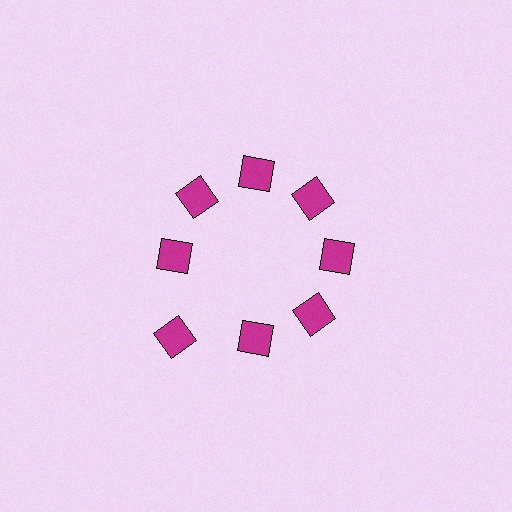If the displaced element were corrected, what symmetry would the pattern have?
It would have 8-fold rotational symmetry — the pattern would map onto itself every 45 degrees.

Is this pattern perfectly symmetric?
No. The 8 magenta squares are arranged in a ring, but one element near the 8 o'clock position is pushed outward from the center, breaking the 8-fold rotational symmetry.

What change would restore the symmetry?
The symmetry would be restored by moving it inward, back onto the ring so that all 8 squares sit at equal angles and equal distance from the center.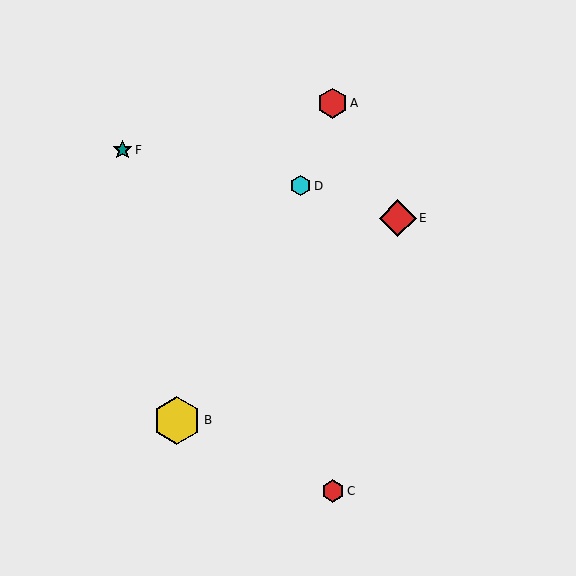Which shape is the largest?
The yellow hexagon (labeled B) is the largest.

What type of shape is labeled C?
Shape C is a red hexagon.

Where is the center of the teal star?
The center of the teal star is at (122, 150).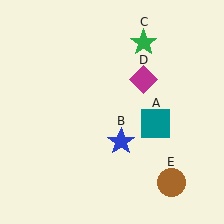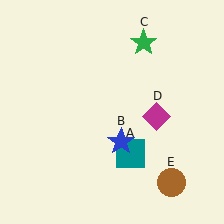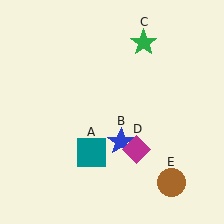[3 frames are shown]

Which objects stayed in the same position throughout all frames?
Blue star (object B) and green star (object C) and brown circle (object E) remained stationary.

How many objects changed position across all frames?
2 objects changed position: teal square (object A), magenta diamond (object D).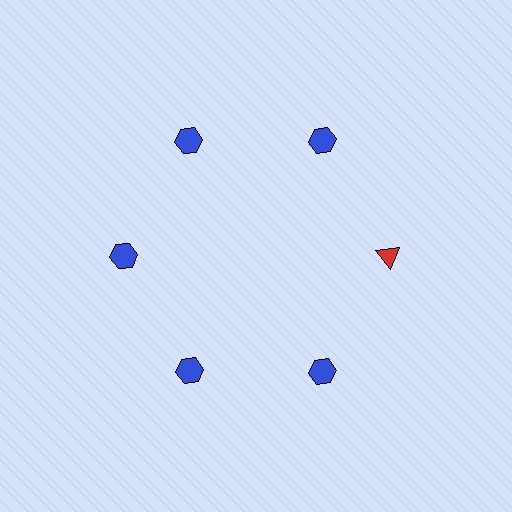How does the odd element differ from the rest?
It differs in both color (red instead of blue) and shape (triangle instead of hexagon).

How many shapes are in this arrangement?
There are 6 shapes arranged in a ring pattern.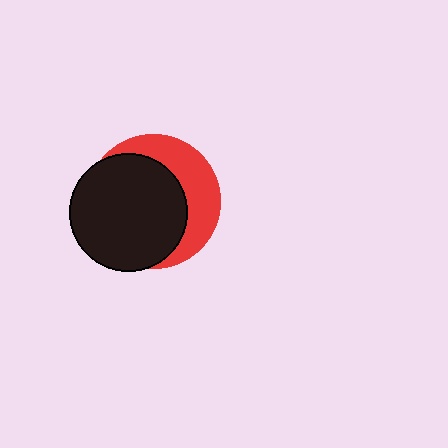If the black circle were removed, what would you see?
You would see the complete red circle.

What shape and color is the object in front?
The object in front is a black circle.